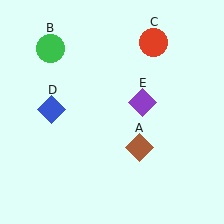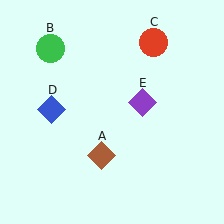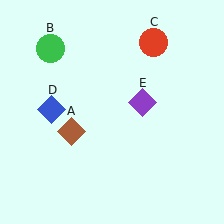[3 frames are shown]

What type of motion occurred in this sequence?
The brown diamond (object A) rotated clockwise around the center of the scene.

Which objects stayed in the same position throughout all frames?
Green circle (object B) and red circle (object C) and blue diamond (object D) and purple diamond (object E) remained stationary.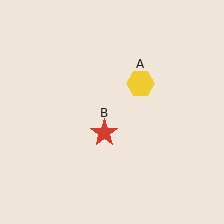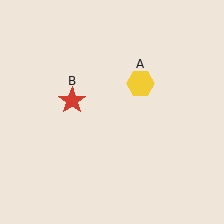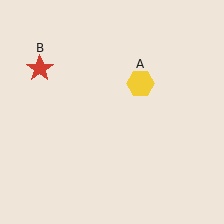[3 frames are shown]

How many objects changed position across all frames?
1 object changed position: red star (object B).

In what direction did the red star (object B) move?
The red star (object B) moved up and to the left.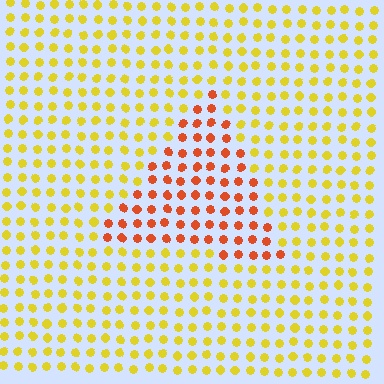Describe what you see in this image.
The image is filled with small yellow elements in a uniform arrangement. A triangle-shaped region is visible where the elements are tinted to a slightly different hue, forming a subtle color boundary.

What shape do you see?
I see a triangle.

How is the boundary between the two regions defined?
The boundary is defined purely by a slight shift in hue (about 43 degrees). Spacing, size, and orientation are identical on both sides.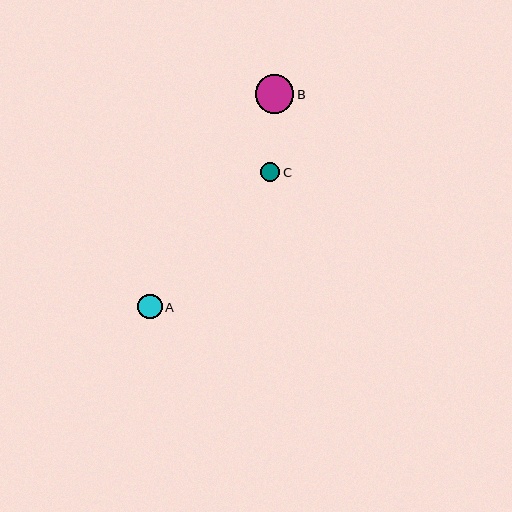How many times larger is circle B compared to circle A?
Circle B is approximately 1.5 times the size of circle A.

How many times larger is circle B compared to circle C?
Circle B is approximately 2.0 times the size of circle C.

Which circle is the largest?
Circle B is the largest with a size of approximately 38 pixels.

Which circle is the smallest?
Circle C is the smallest with a size of approximately 19 pixels.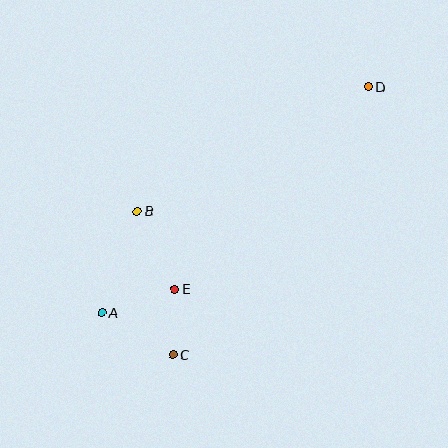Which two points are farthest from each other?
Points A and D are farthest from each other.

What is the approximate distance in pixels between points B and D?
The distance between B and D is approximately 262 pixels.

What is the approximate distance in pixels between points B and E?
The distance between B and E is approximately 87 pixels.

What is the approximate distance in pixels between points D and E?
The distance between D and E is approximately 280 pixels.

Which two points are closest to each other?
Points C and E are closest to each other.